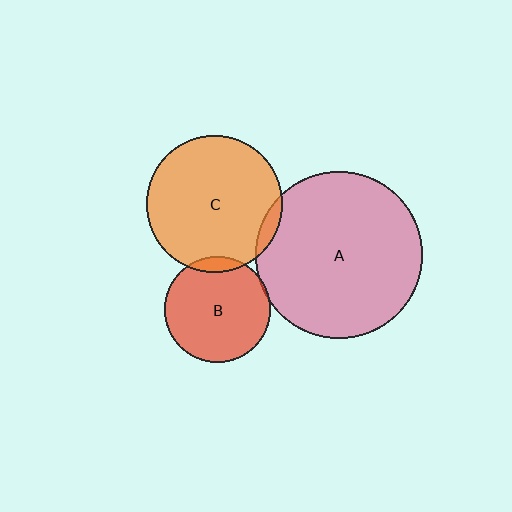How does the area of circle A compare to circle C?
Approximately 1.5 times.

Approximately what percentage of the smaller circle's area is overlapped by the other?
Approximately 5%.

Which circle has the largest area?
Circle A (pink).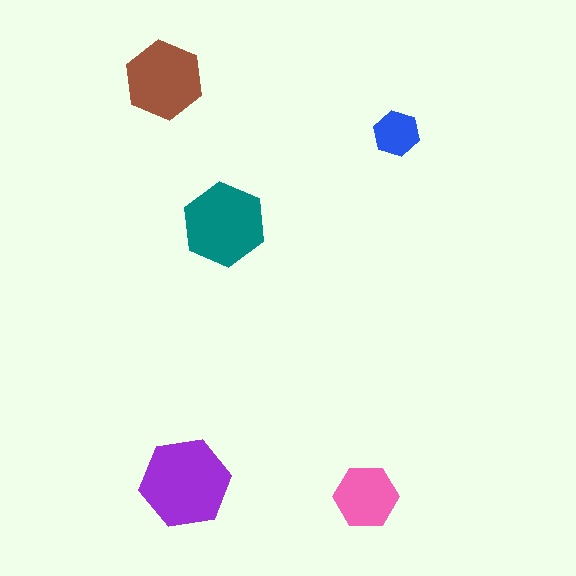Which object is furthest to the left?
The brown hexagon is leftmost.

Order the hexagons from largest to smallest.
the purple one, the teal one, the brown one, the pink one, the blue one.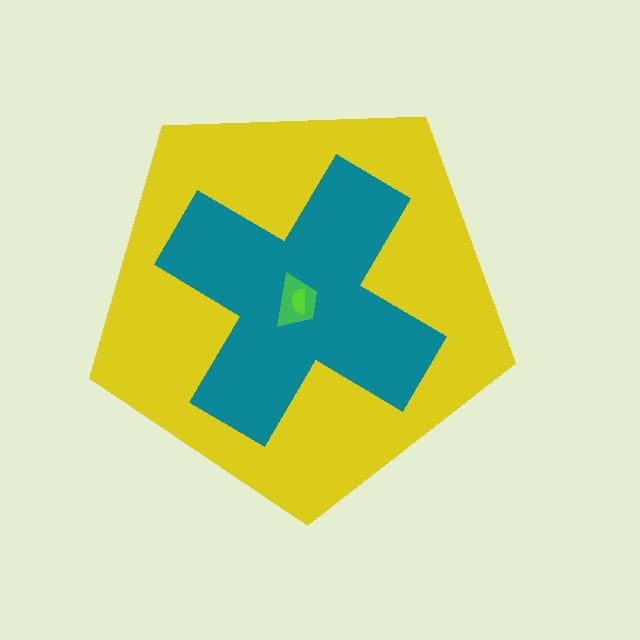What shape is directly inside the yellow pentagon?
The teal cross.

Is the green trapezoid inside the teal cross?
Yes.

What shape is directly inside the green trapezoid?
The lime semicircle.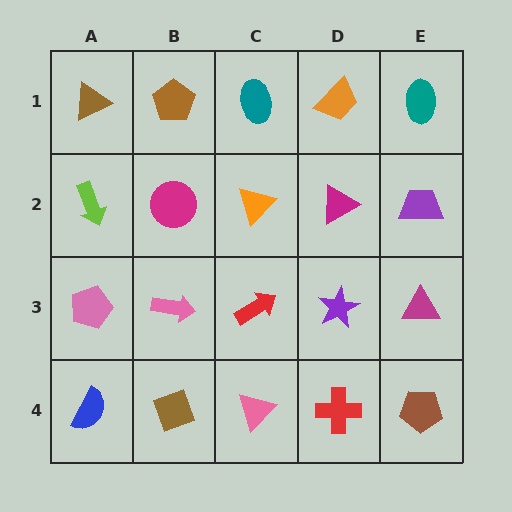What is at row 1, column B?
A brown pentagon.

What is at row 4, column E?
A brown pentagon.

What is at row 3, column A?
A pink pentagon.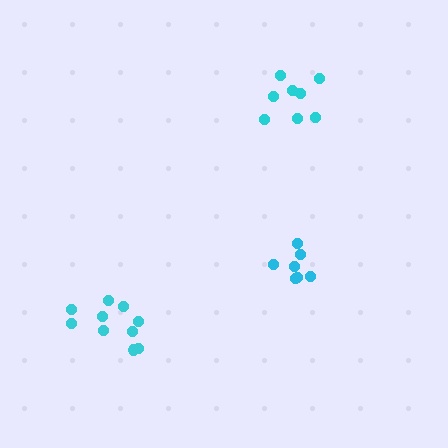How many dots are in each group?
Group 1: 7 dots, Group 2: 8 dots, Group 3: 10 dots (25 total).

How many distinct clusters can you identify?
There are 3 distinct clusters.